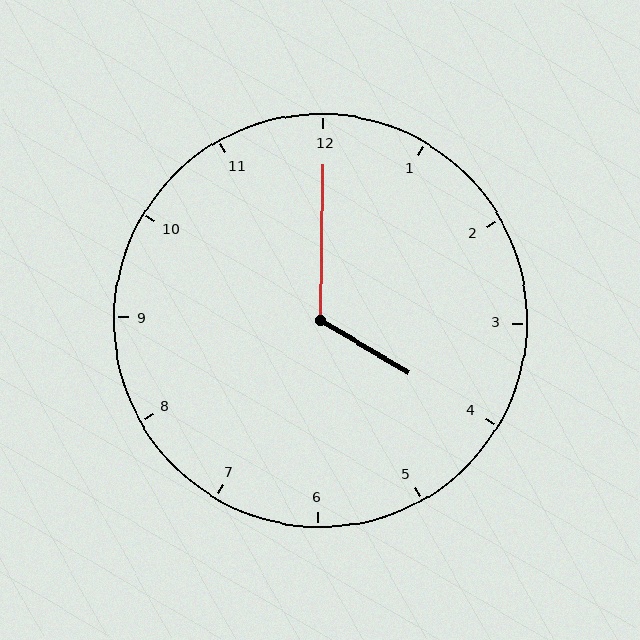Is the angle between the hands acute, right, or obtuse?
It is obtuse.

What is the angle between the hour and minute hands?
Approximately 120 degrees.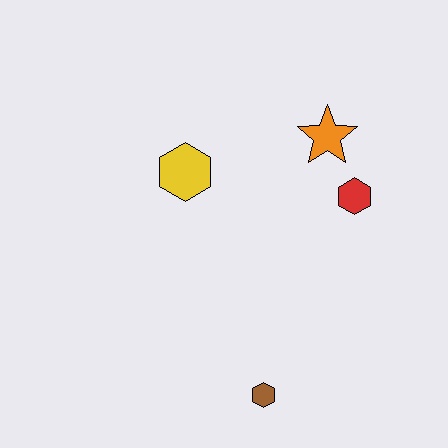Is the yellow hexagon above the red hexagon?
Yes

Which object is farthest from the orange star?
The brown hexagon is farthest from the orange star.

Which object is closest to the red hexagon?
The orange star is closest to the red hexagon.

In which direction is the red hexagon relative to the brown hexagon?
The red hexagon is above the brown hexagon.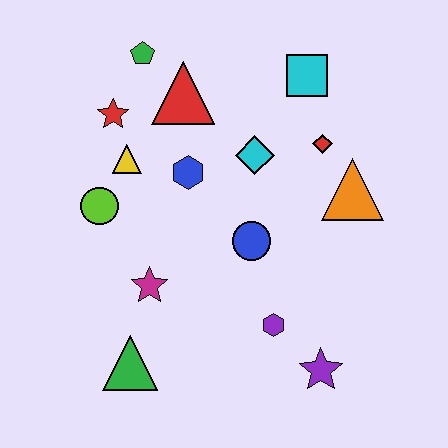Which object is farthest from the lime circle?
The purple star is farthest from the lime circle.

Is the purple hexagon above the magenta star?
No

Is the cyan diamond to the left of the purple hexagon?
Yes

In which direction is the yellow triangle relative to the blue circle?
The yellow triangle is to the left of the blue circle.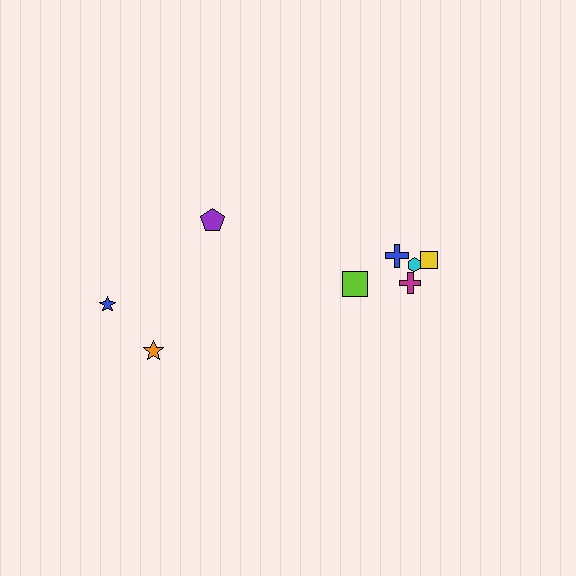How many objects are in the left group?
There are 3 objects.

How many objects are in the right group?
There are 5 objects.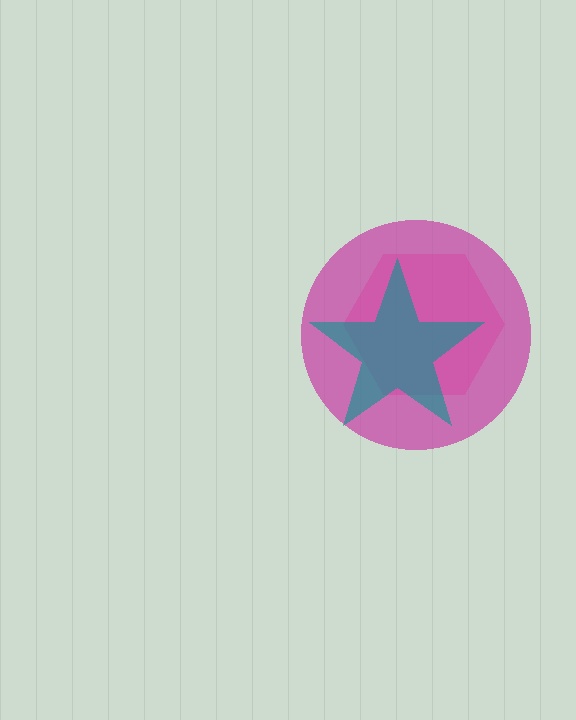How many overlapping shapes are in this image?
There are 3 overlapping shapes in the image.